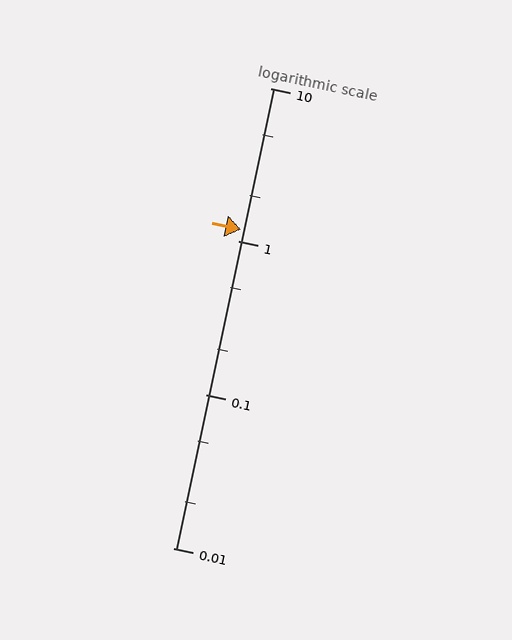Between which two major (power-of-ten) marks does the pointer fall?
The pointer is between 1 and 10.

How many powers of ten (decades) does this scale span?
The scale spans 3 decades, from 0.01 to 10.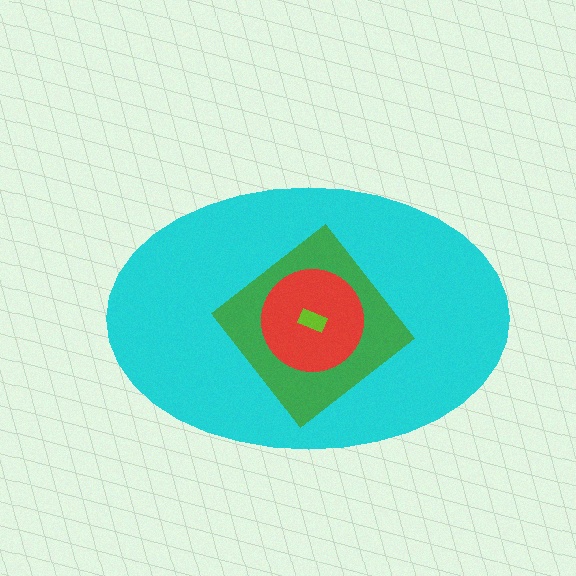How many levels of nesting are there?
4.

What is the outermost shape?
The cyan ellipse.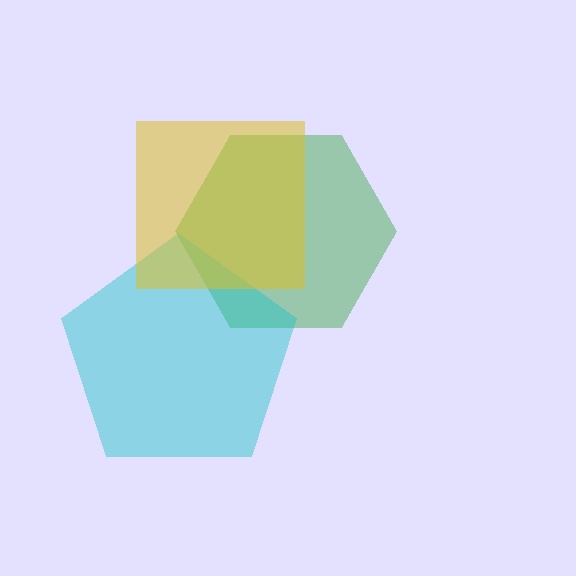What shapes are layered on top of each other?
The layered shapes are: a green hexagon, a cyan pentagon, a yellow square.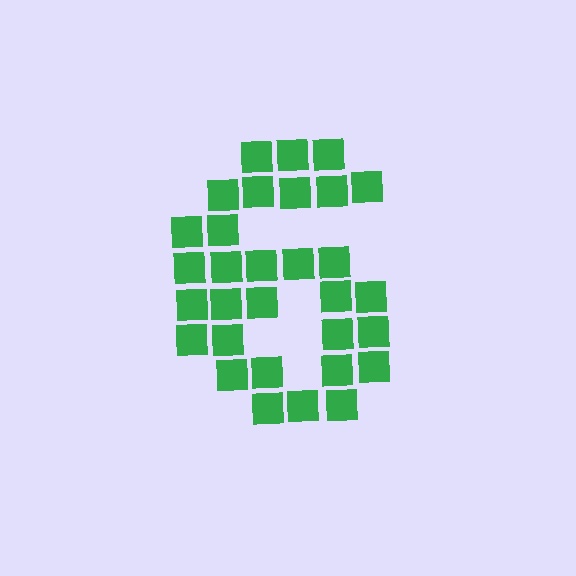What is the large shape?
The large shape is the digit 6.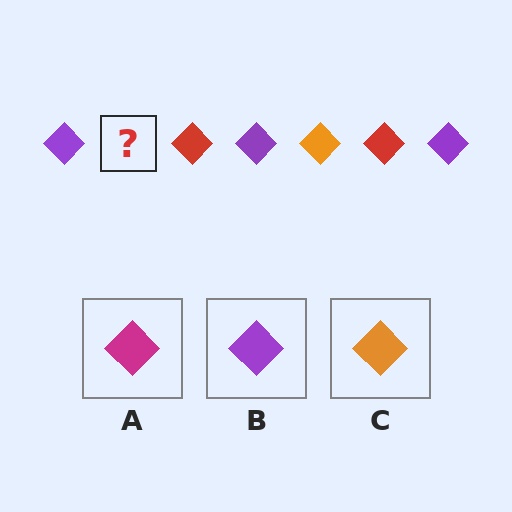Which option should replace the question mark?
Option C.